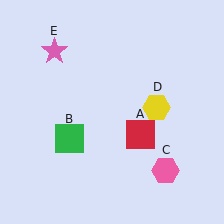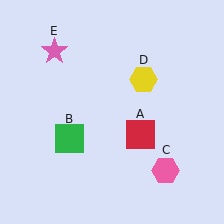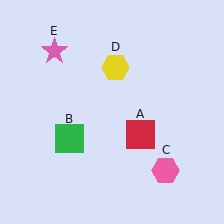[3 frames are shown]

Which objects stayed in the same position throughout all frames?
Red square (object A) and green square (object B) and pink hexagon (object C) and pink star (object E) remained stationary.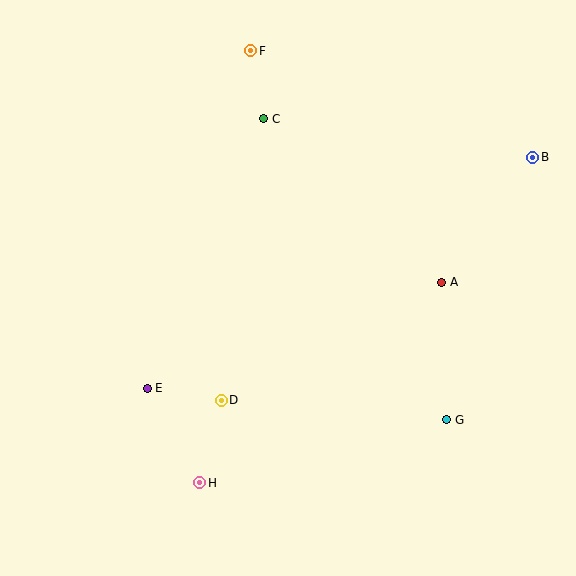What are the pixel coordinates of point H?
Point H is at (200, 483).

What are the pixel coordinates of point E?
Point E is at (147, 388).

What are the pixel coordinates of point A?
Point A is at (442, 282).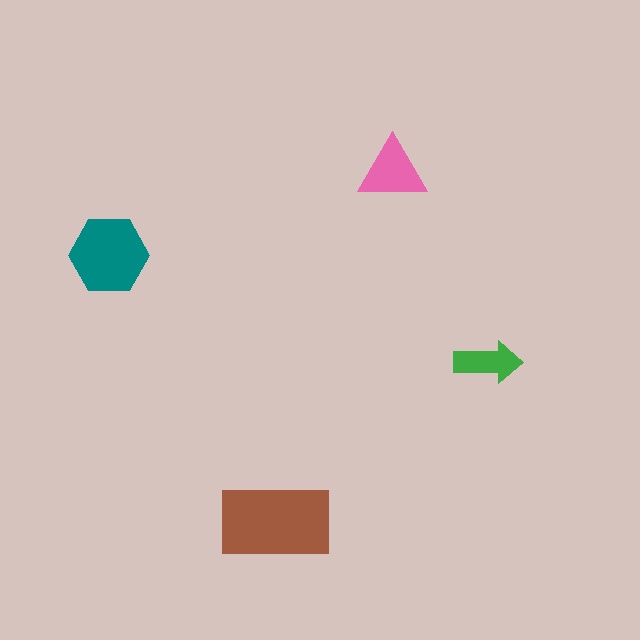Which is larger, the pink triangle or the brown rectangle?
The brown rectangle.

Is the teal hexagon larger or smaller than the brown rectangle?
Smaller.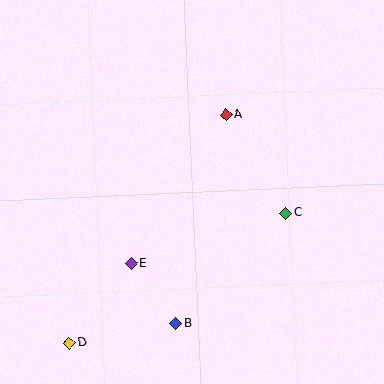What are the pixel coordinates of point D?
Point D is at (69, 343).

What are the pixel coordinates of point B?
Point B is at (175, 323).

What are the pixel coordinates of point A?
Point A is at (226, 114).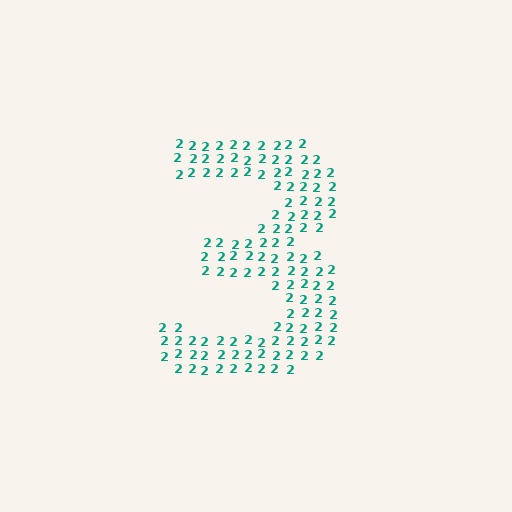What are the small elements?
The small elements are digit 2's.